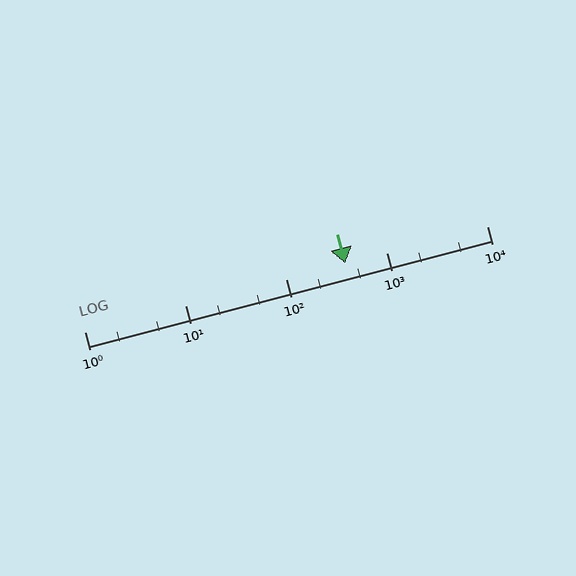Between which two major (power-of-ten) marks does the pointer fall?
The pointer is between 100 and 1000.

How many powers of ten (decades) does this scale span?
The scale spans 4 decades, from 1 to 10000.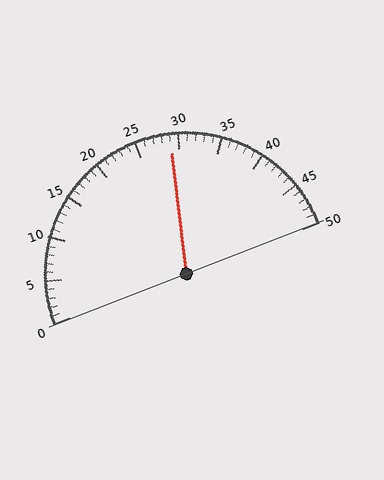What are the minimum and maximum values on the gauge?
The gauge ranges from 0 to 50.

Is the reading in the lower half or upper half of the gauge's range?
The reading is in the upper half of the range (0 to 50).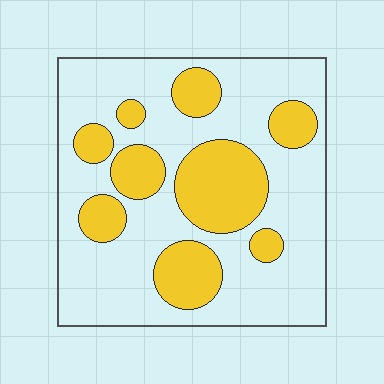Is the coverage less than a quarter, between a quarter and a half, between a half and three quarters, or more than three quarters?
Between a quarter and a half.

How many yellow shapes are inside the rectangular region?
9.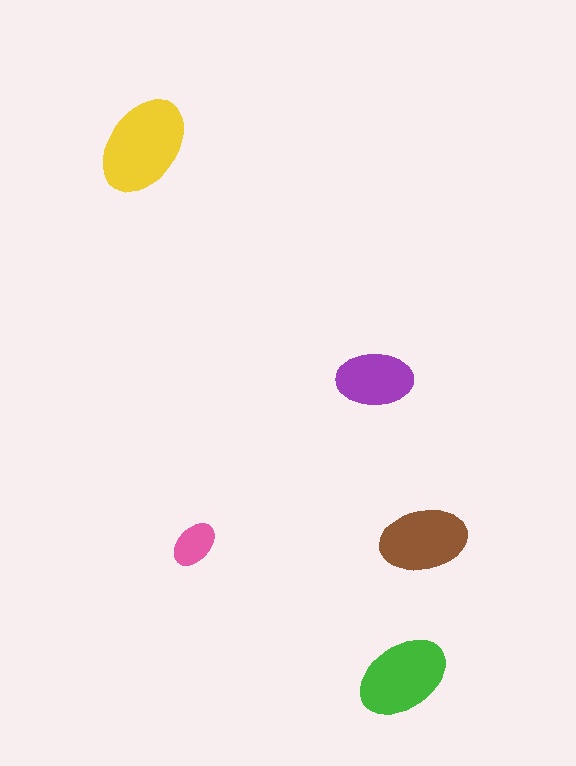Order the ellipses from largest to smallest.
the yellow one, the green one, the brown one, the purple one, the pink one.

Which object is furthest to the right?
The brown ellipse is rightmost.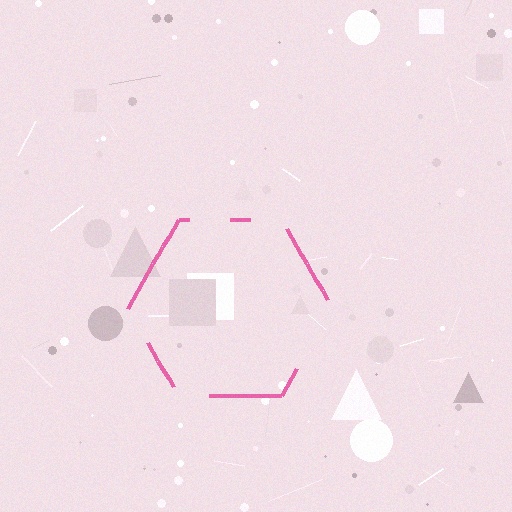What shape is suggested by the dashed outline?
The dashed outline suggests a hexagon.